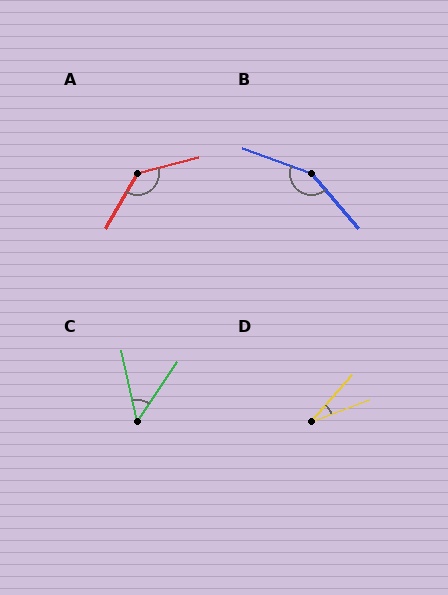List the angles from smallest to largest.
D (29°), C (47°), A (135°), B (151°).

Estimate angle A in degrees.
Approximately 135 degrees.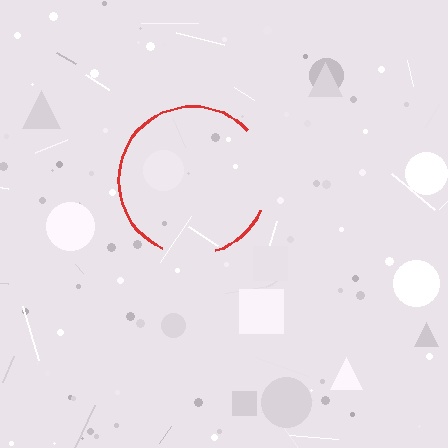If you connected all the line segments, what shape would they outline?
They would outline a circle.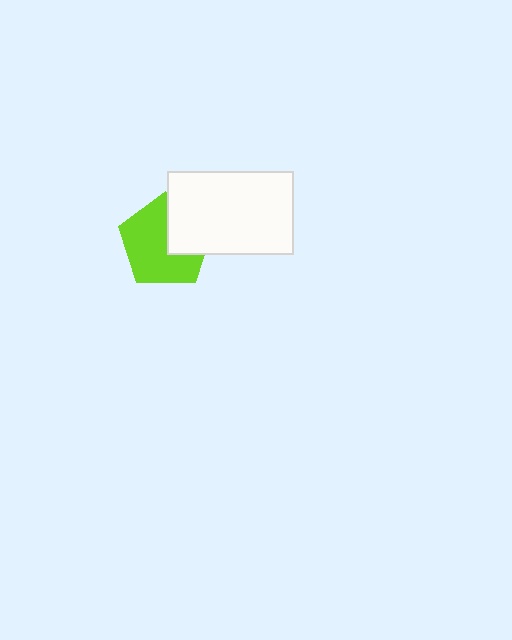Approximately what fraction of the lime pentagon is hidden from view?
Roughly 33% of the lime pentagon is hidden behind the white rectangle.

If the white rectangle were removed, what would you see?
You would see the complete lime pentagon.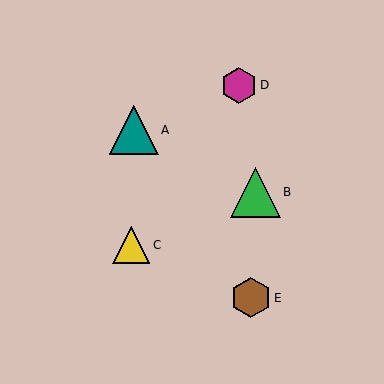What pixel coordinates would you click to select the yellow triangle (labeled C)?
Click at (131, 245) to select the yellow triangle C.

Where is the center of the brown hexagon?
The center of the brown hexagon is at (251, 298).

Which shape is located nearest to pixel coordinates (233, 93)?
The magenta hexagon (labeled D) at (239, 85) is nearest to that location.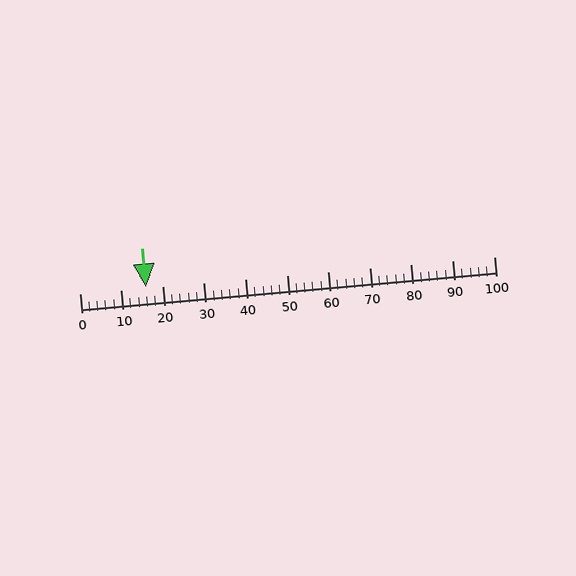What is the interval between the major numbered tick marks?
The major tick marks are spaced 10 units apart.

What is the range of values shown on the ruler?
The ruler shows values from 0 to 100.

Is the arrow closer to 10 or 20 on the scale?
The arrow is closer to 20.